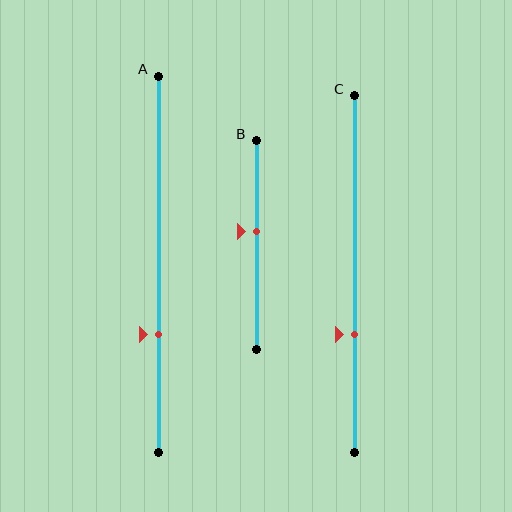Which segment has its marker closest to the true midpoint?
Segment B has its marker closest to the true midpoint.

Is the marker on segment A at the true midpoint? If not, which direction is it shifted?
No, the marker on segment A is shifted downward by about 19% of the segment length.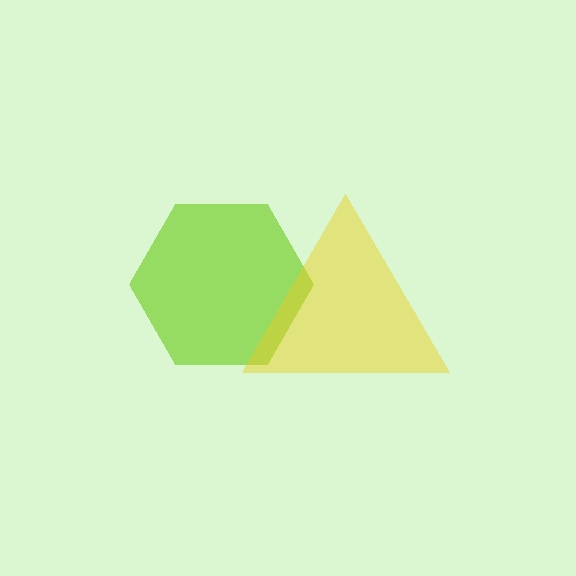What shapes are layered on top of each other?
The layered shapes are: a lime hexagon, a yellow triangle.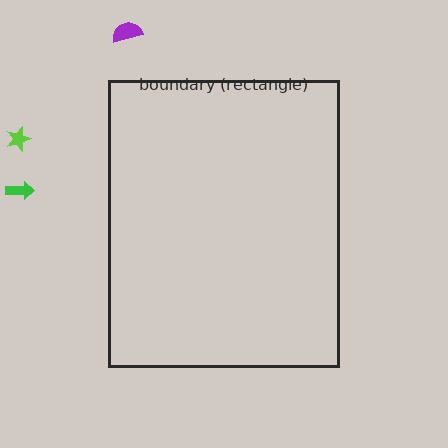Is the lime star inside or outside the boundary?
Outside.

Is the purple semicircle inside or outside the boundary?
Outside.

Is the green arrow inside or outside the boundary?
Outside.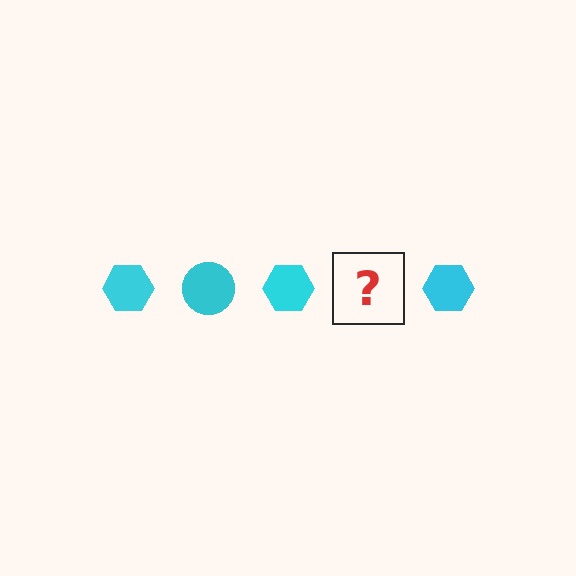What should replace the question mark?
The question mark should be replaced with a cyan circle.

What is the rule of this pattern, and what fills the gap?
The rule is that the pattern cycles through hexagon, circle shapes in cyan. The gap should be filled with a cyan circle.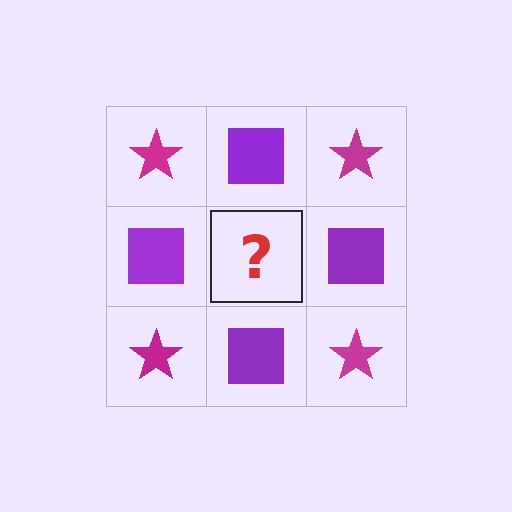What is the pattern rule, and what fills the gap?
The rule is that it alternates magenta star and purple square in a checkerboard pattern. The gap should be filled with a magenta star.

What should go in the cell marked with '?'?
The missing cell should contain a magenta star.